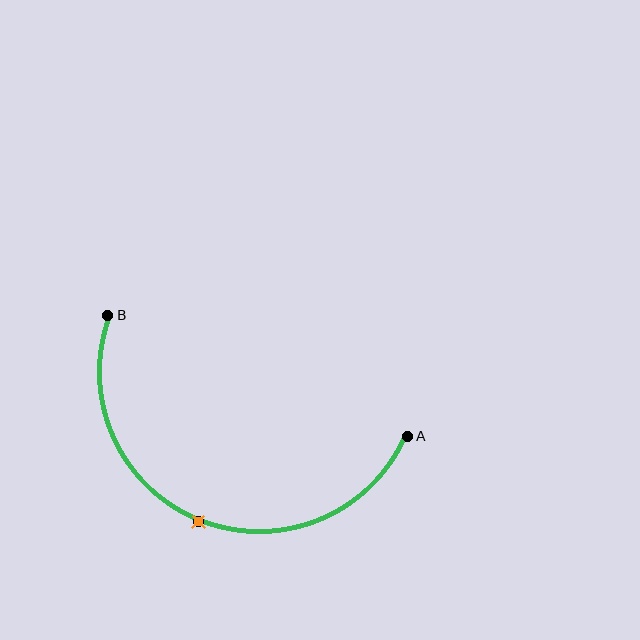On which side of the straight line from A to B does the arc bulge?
The arc bulges below the straight line connecting A and B.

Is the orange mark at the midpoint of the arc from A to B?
Yes. The orange mark lies on the arc at equal arc-length from both A and B — it is the arc midpoint.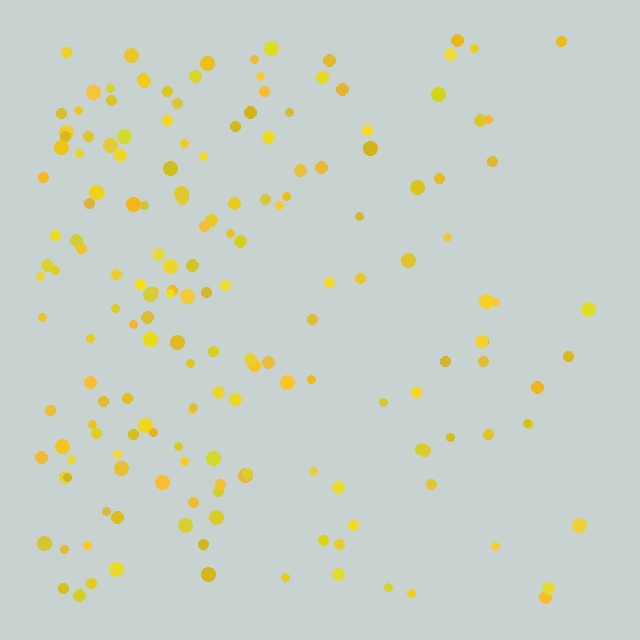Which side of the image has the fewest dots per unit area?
The right.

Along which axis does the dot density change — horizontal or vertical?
Horizontal.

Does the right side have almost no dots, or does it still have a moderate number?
Still a moderate number, just noticeably fewer than the left.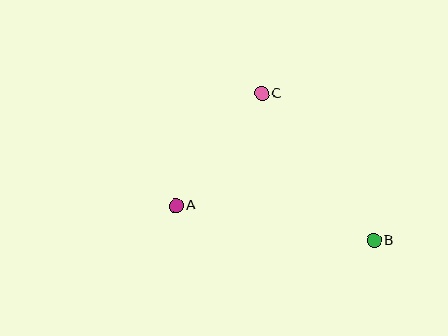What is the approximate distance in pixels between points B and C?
The distance between B and C is approximately 185 pixels.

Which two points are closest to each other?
Points A and C are closest to each other.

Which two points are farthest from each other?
Points A and B are farthest from each other.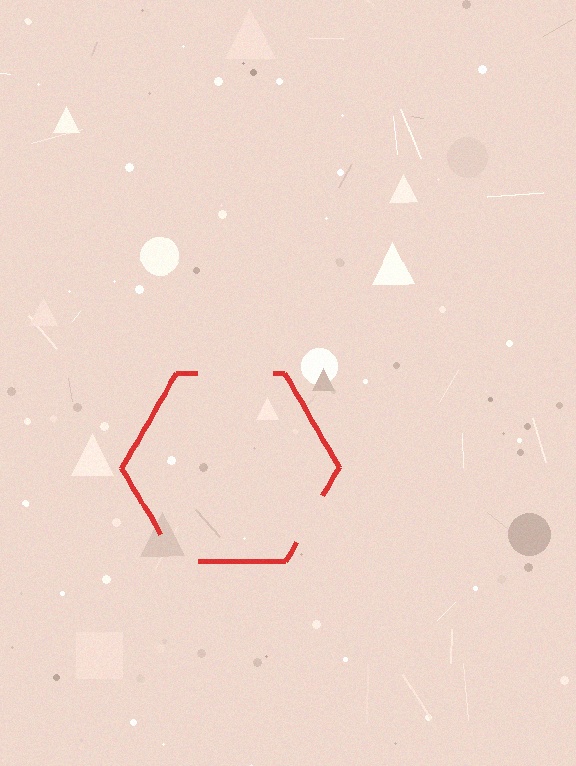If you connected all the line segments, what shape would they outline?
They would outline a hexagon.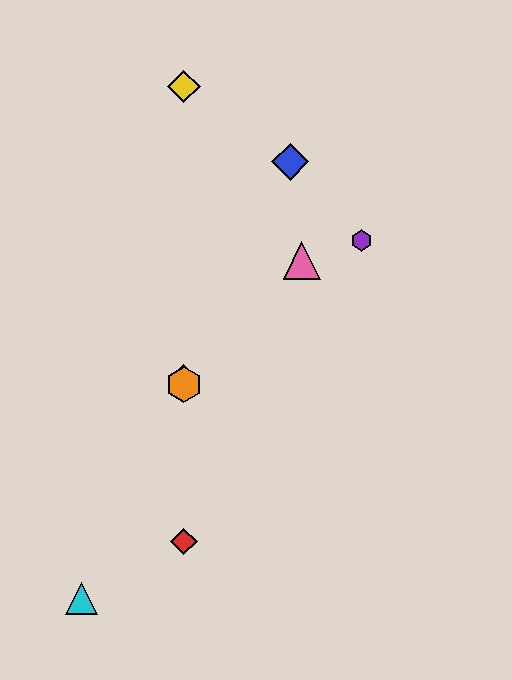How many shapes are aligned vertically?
4 shapes (the red diamond, the green diamond, the yellow diamond, the orange hexagon) are aligned vertically.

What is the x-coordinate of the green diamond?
The green diamond is at x≈184.